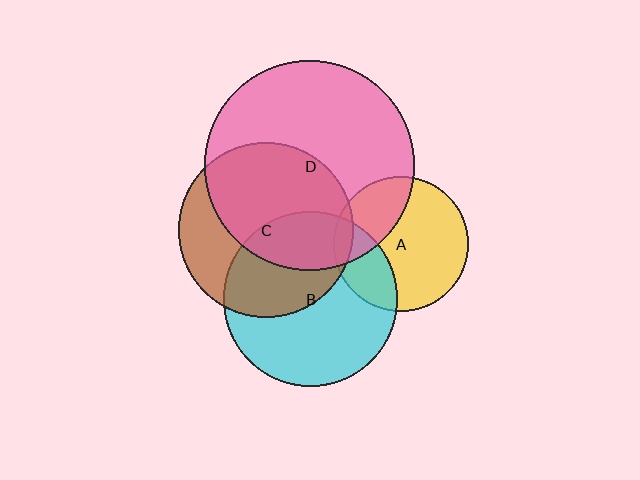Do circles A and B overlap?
Yes.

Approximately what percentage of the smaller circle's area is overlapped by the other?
Approximately 25%.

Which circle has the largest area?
Circle D (pink).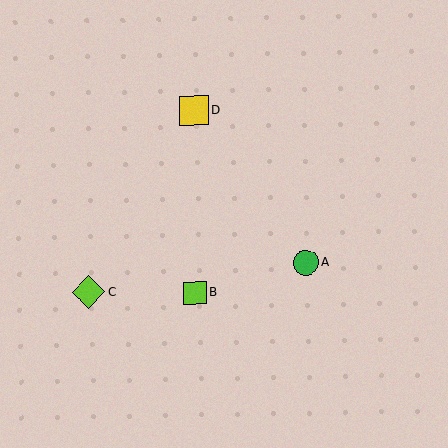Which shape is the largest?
The lime diamond (labeled C) is the largest.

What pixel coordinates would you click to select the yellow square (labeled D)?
Click at (194, 111) to select the yellow square D.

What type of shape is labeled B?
Shape B is a lime square.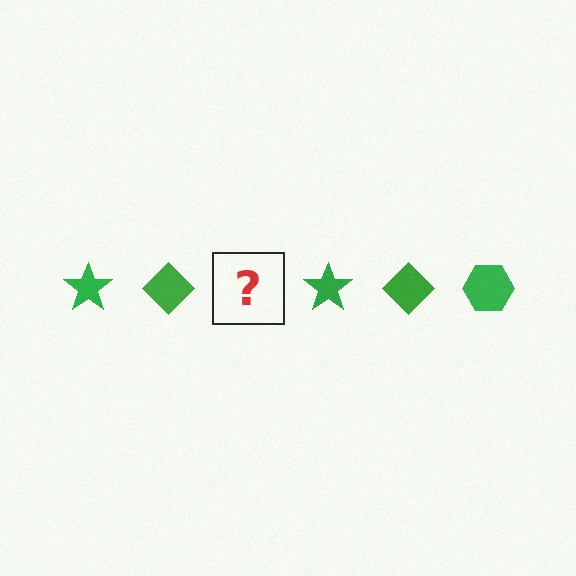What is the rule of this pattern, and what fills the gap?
The rule is that the pattern cycles through star, diamond, hexagon shapes in green. The gap should be filled with a green hexagon.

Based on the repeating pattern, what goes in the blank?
The blank should be a green hexagon.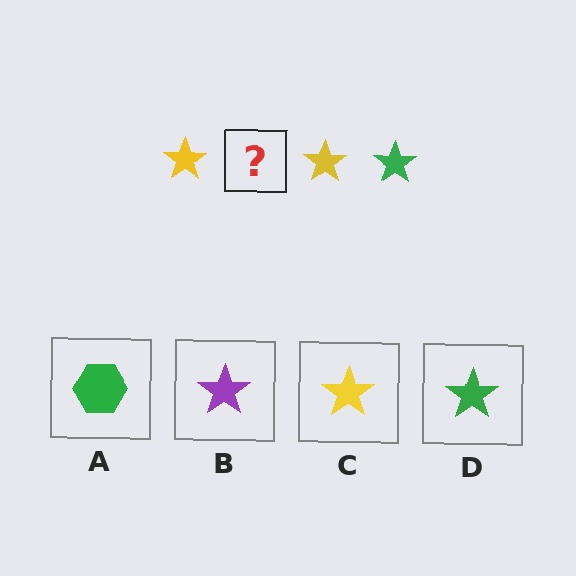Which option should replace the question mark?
Option D.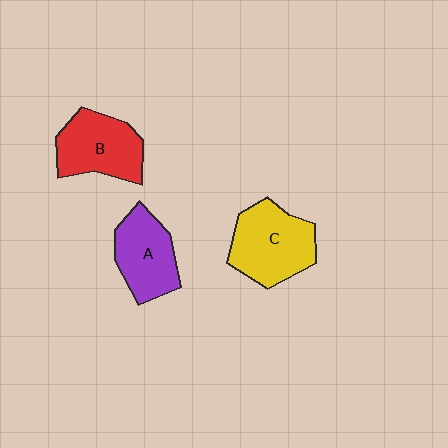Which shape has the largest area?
Shape C (yellow).